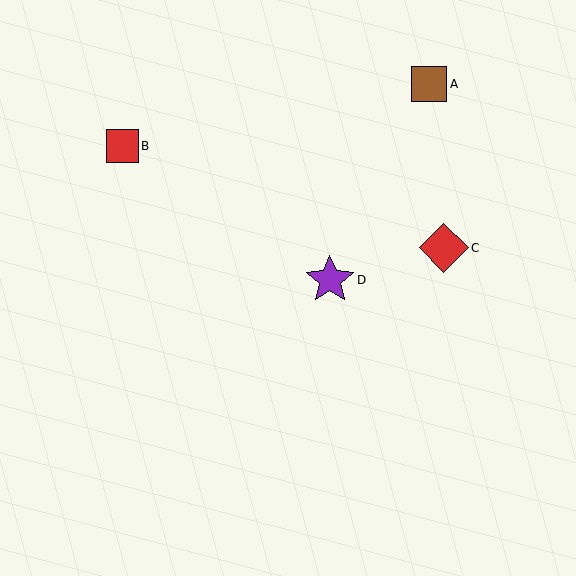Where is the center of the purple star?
The center of the purple star is at (330, 280).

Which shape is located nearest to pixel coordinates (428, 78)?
The brown square (labeled A) at (429, 84) is nearest to that location.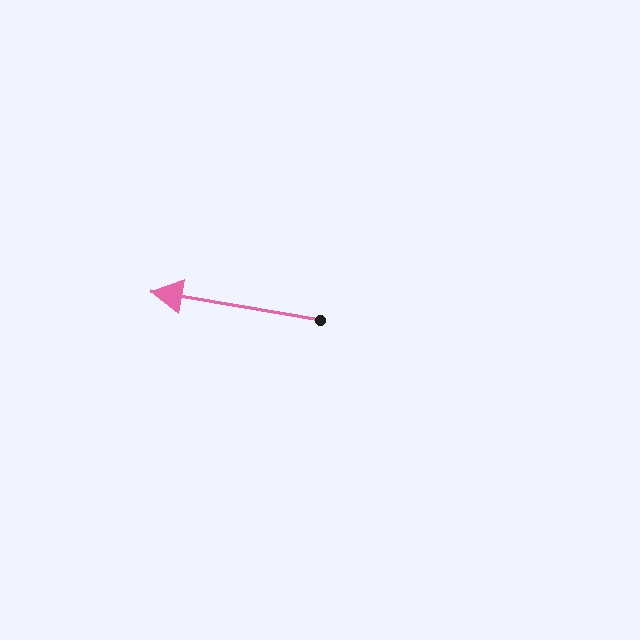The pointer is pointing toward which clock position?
Roughly 9 o'clock.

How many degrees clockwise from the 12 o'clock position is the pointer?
Approximately 279 degrees.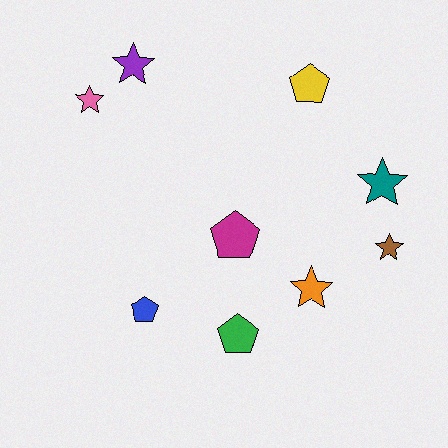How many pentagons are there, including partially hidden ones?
There are 4 pentagons.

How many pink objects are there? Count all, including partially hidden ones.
There is 1 pink object.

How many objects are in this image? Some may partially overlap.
There are 9 objects.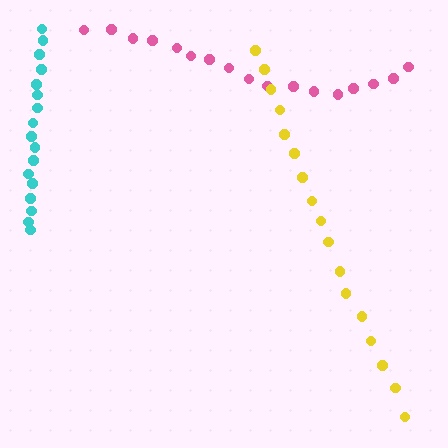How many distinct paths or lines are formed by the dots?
There are 3 distinct paths.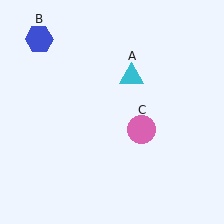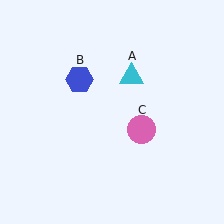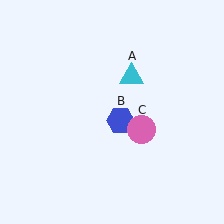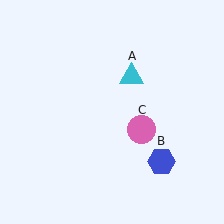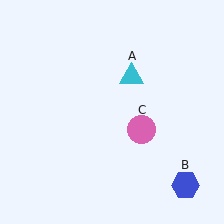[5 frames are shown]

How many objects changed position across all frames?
1 object changed position: blue hexagon (object B).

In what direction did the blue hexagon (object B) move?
The blue hexagon (object B) moved down and to the right.